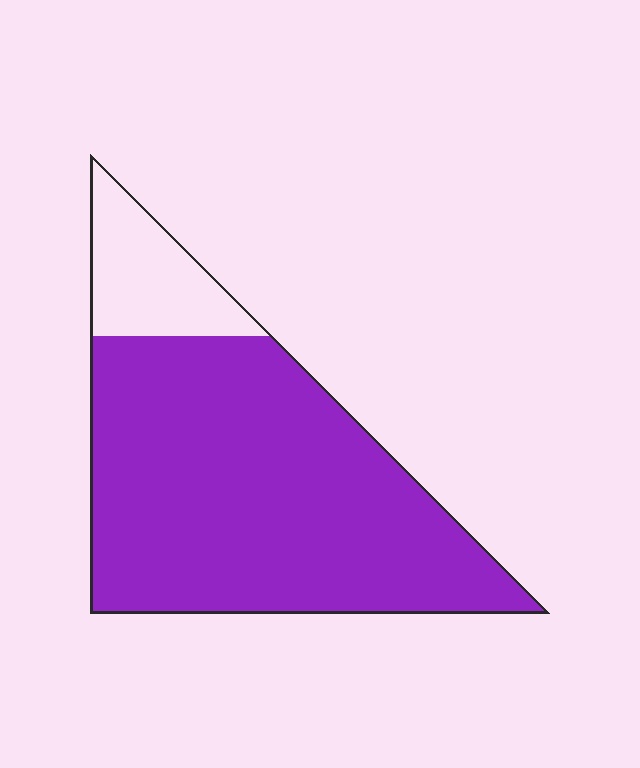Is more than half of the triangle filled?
Yes.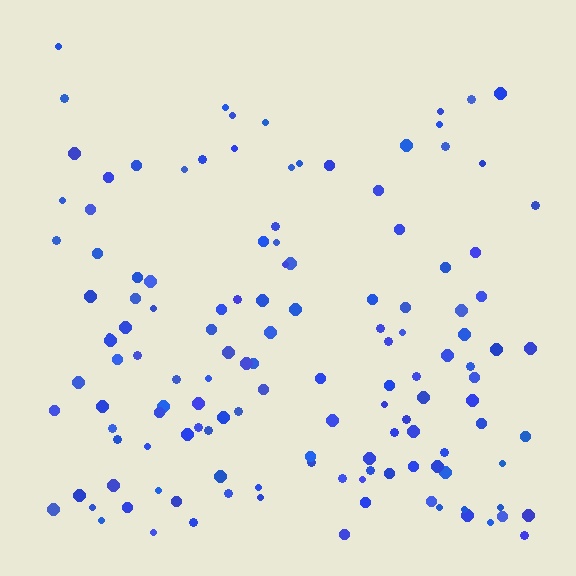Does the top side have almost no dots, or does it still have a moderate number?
Still a moderate number, just noticeably fewer than the bottom.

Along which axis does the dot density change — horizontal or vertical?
Vertical.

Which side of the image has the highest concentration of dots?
The bottom.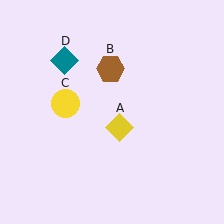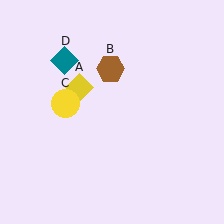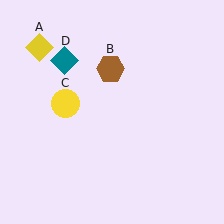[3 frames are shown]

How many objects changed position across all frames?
1 object changed position: yellow diamond (object A).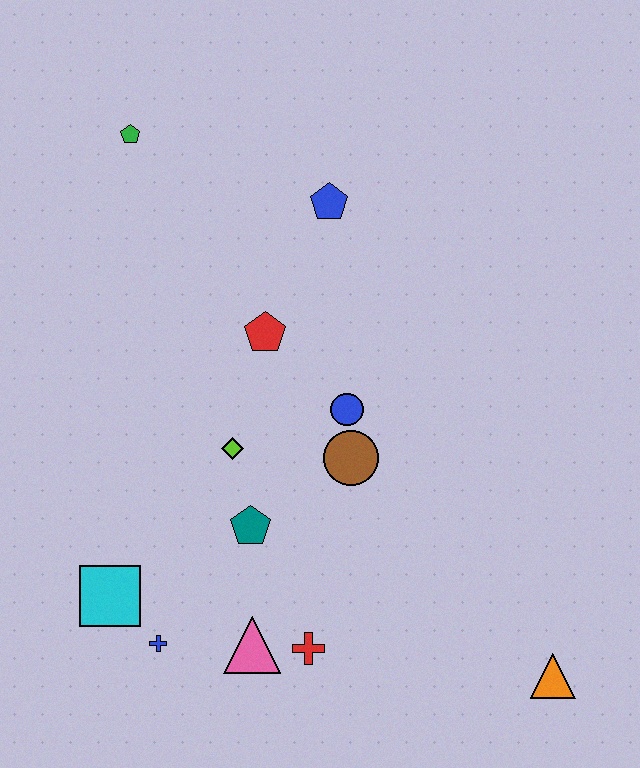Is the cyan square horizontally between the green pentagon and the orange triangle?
No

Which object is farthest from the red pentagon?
The orange triangle is farthest from the red pentagon.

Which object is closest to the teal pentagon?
The lime diamond is closest to the teal pentagon.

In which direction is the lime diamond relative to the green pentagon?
The lime diamond is below the green pentagon.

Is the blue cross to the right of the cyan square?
Yes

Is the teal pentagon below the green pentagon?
Yes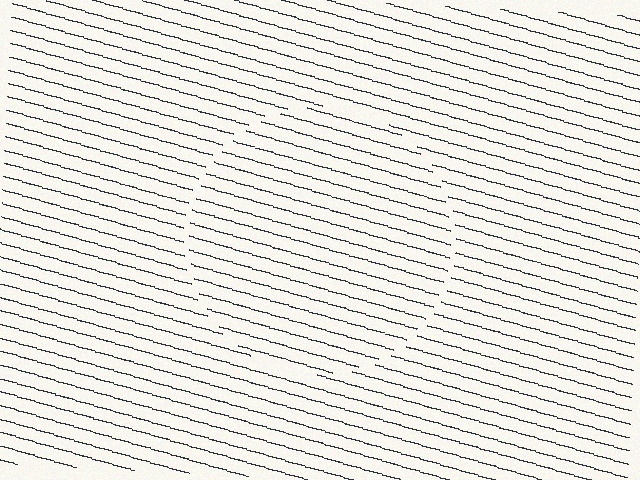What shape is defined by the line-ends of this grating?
An illusory circle. The interior of the shape contains the same grating, shifted by half a period — the contour is defined by the phase discontinuity where line-ends from the inner and outer gratings abut.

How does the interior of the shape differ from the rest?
The interior of the shape contains the same grating, shifted by half a period — the contour is defined by the phase discontinuity where line-ends from the inner and outer gratings abut.